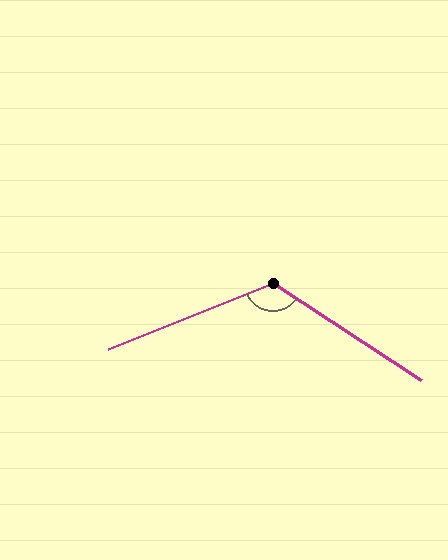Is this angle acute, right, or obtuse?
It is obtuse.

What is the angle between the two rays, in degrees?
Approximately 125 degrees.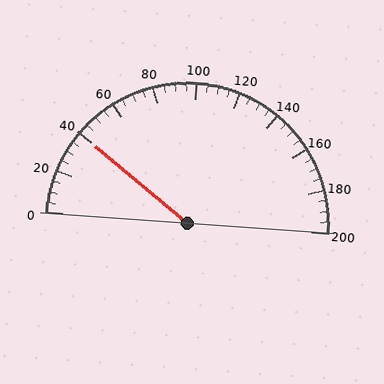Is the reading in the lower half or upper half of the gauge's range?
The reading is in the lower half of the range (0 to 200).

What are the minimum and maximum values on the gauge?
The gauge ranges from 0 to 200.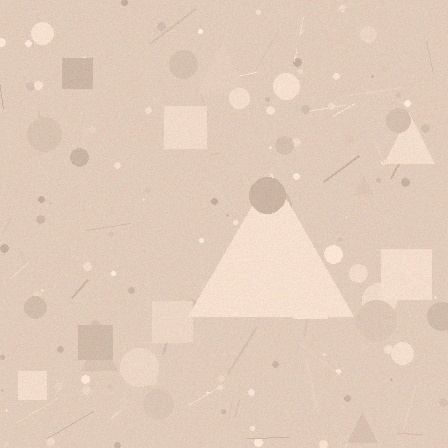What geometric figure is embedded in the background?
A triangle is embedded in the background.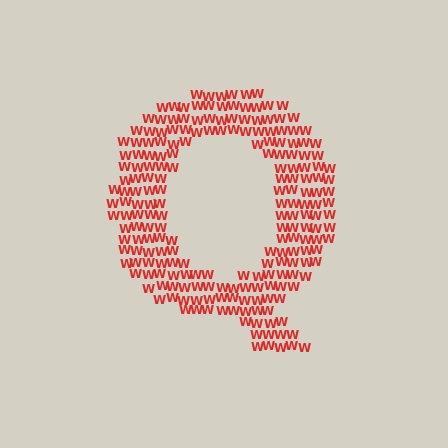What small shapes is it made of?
It is made of small letter W's.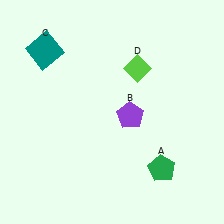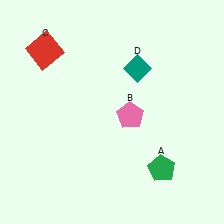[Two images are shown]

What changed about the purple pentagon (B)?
In Image 1, B is purple. In Image 2, it changed to pink.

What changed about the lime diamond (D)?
In Image 1, D is lime. In Image 2, it changed to teal.